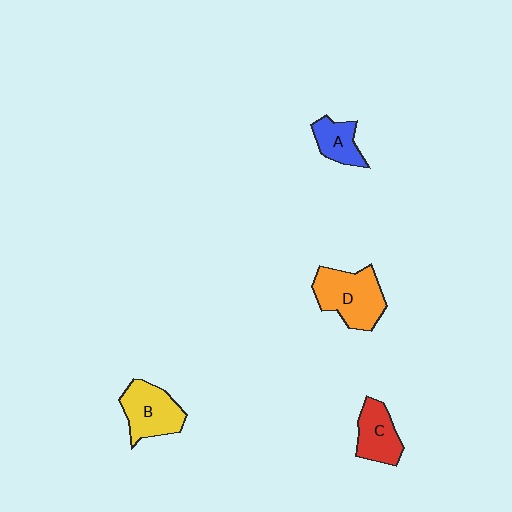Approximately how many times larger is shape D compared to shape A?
Approximately 1.9 times.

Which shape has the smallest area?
Shape A (blue).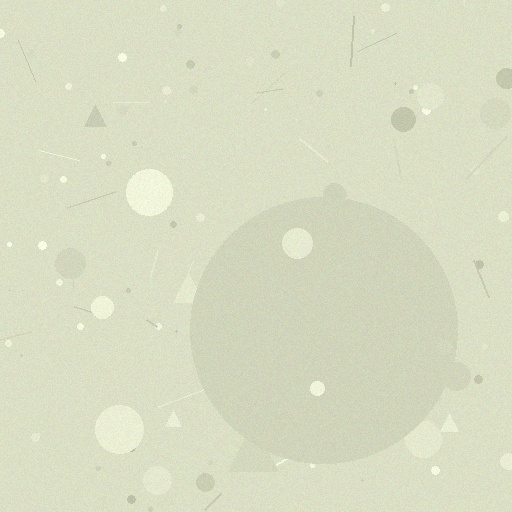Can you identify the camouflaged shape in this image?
The camouflaged shape is a circle.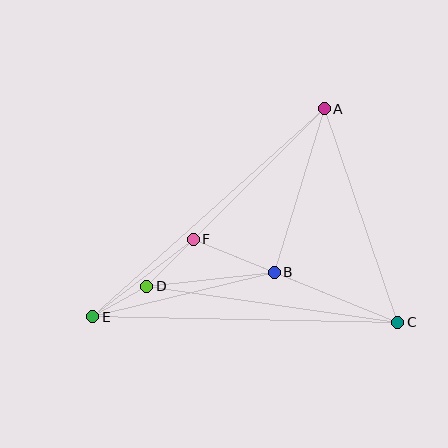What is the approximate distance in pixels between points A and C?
The distance between A and C is approximately 226 pixels.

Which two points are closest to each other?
Points D and E are closest to each other.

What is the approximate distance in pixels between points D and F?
The distance between D and F is approximately 66 pixels.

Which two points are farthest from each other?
Points A and E are farthest from each other.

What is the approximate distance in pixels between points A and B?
The distance between A and B is approximately 171 pixels.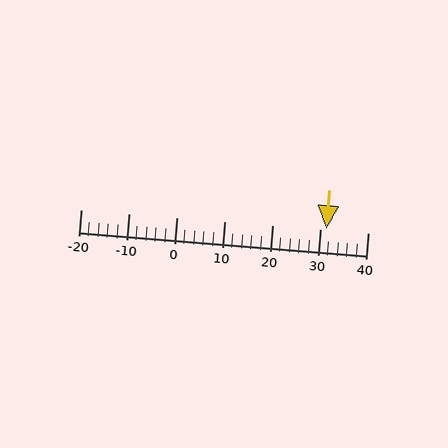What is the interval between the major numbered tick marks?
The major tick marks are spaced 10 units apart.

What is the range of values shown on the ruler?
The ruler shows values from -20 to 40.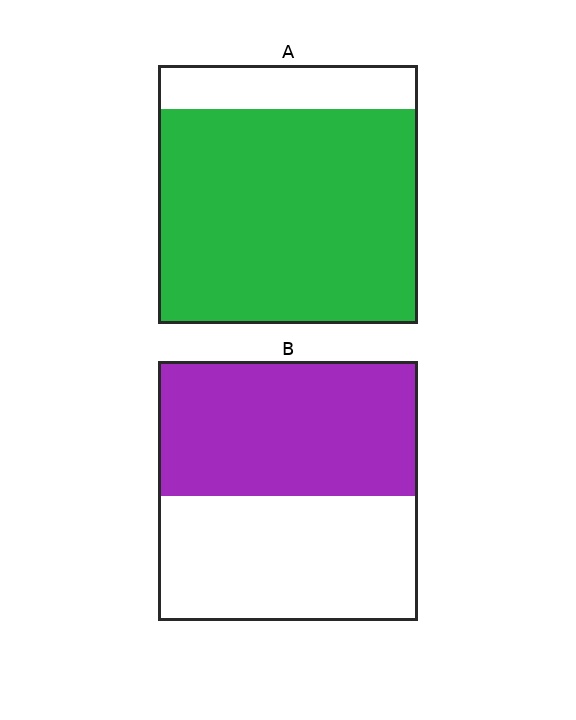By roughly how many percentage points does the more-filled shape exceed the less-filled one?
By roughly 30 percentage points (A over B).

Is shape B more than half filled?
Roughly half.